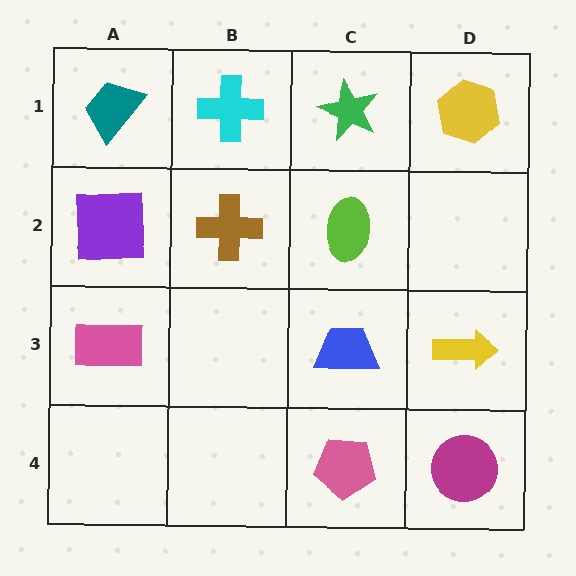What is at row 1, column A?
A teal trapezoid.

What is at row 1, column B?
A cyan cross.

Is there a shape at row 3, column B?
No, that cell is empty.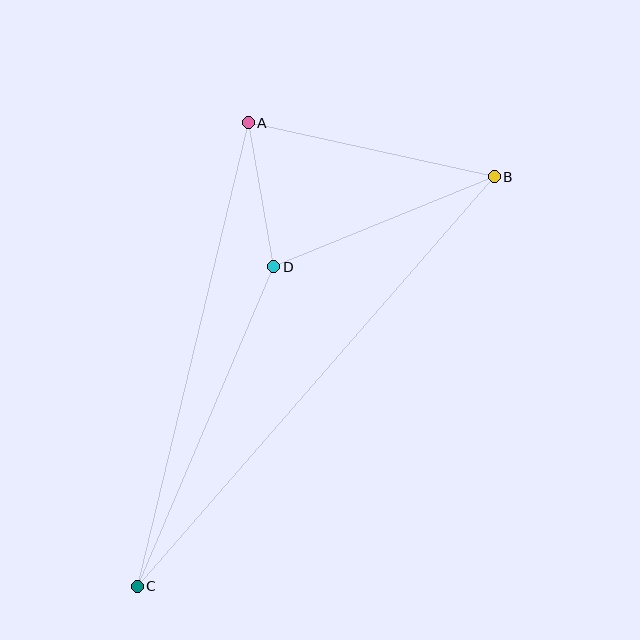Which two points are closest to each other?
Points A and D are closest to each other.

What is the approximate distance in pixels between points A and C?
The distance between A and C is approximately 476 pixels.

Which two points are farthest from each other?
Points B and C are farthest from each other.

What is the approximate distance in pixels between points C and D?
The distance between C and D is approximately 347 pixels.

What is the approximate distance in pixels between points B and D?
The distance between B and D is approximately 238 pixels.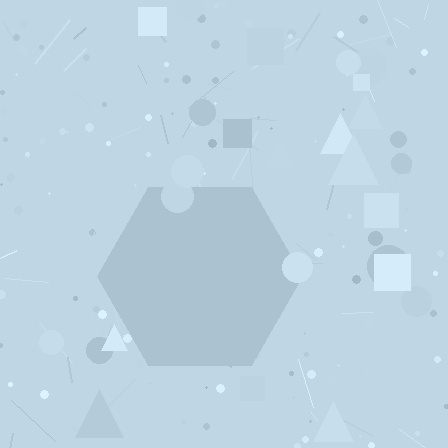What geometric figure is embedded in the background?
A hexagon is embedded in the background.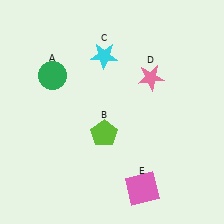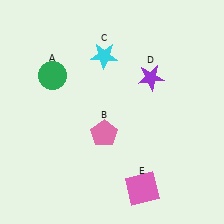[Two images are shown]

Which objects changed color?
B changed from lime to pink. D changed from pink to purple.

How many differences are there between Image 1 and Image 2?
There are 2 differences between the two images.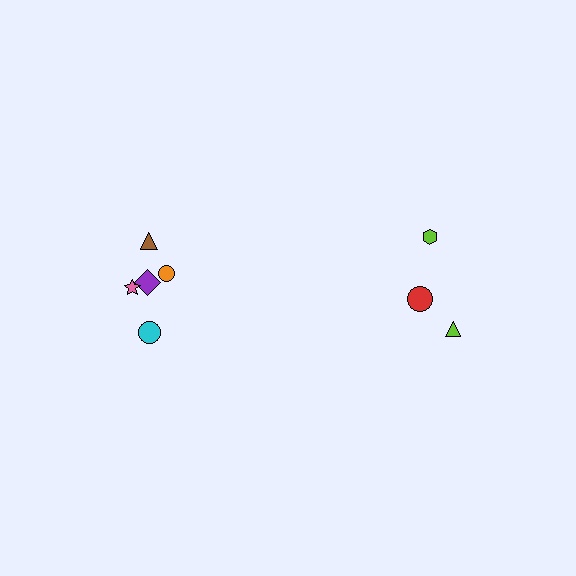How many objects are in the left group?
There are 5 objects.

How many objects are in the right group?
There are 3 objects.